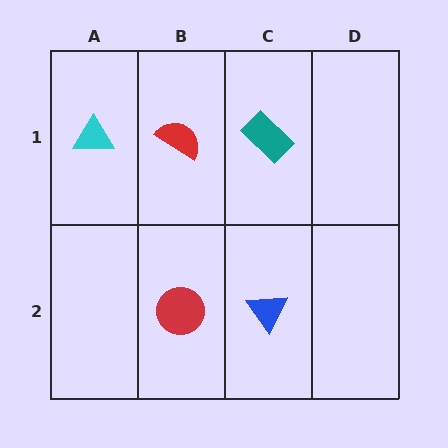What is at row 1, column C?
A teal rectangle.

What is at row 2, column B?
A red circle.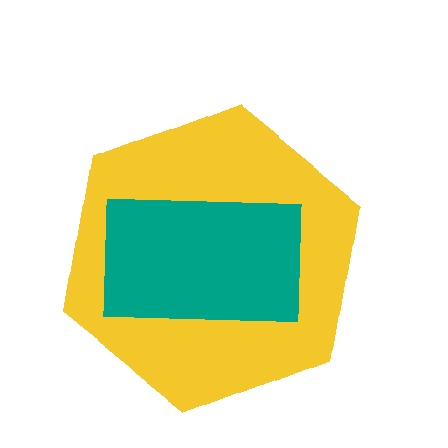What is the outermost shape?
The yellow hexagon.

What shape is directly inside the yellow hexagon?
The teal rectangle.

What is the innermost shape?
The teal rectangle.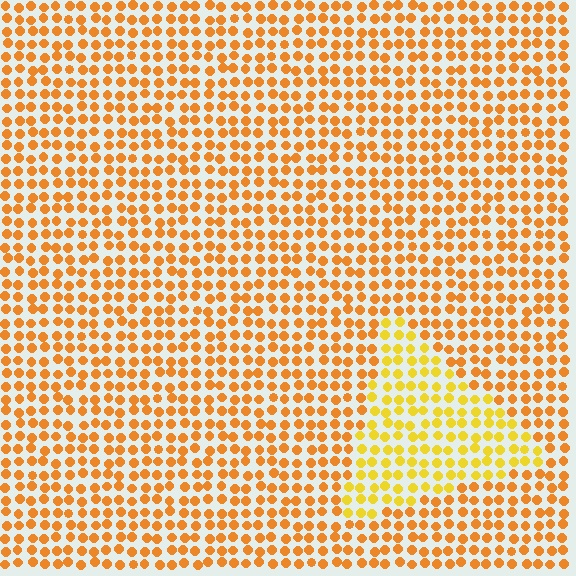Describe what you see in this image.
The image is filled with small orange elements in a uniform arrangement. A triangle-shaped region is visible where the elements are tinted to a slightly different hue, forming a subtle color boundary.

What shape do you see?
I see a triangle.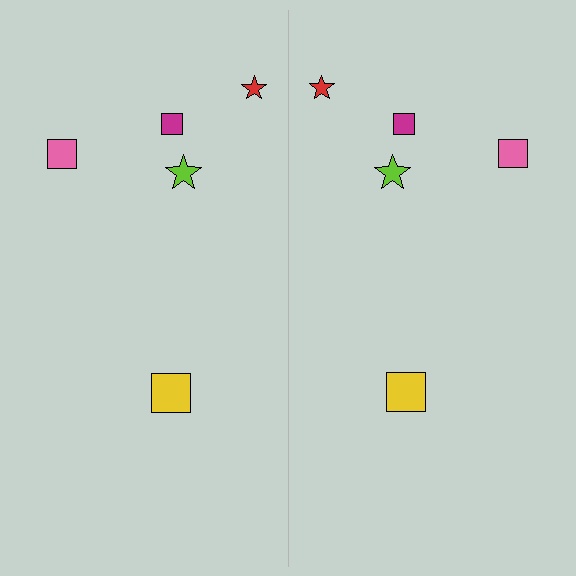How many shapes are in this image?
There are 10 shapes in this image.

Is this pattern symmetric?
Yes, this pattern has bilateral (reflection) symmetry.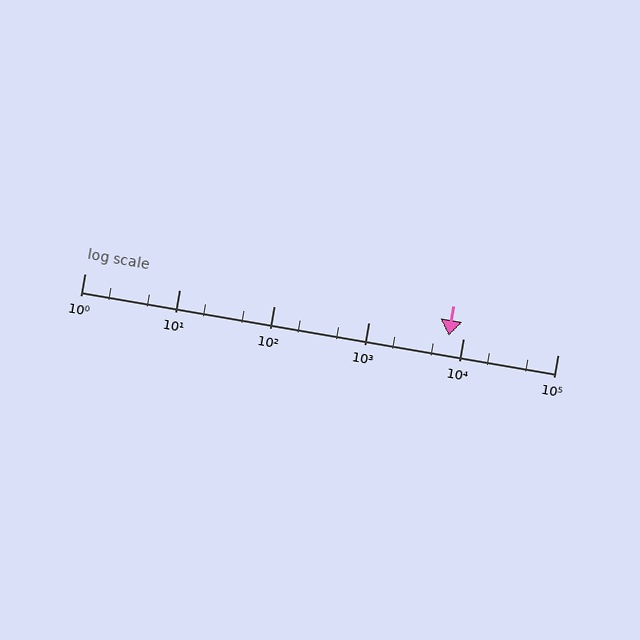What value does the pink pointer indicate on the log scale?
The pointer indicates approximately 7000.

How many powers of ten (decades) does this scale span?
The scale spans 5 decades, from 1 to 100000.